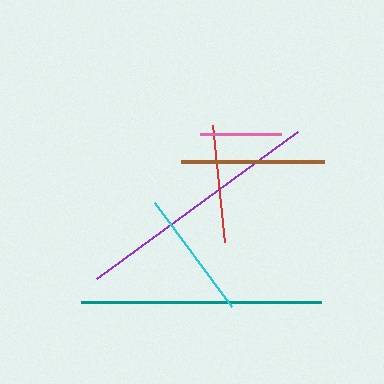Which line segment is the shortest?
The pink line is the shortest at approximately 81 pixels.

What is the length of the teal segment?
The teal segment is approximately 241 pixels long.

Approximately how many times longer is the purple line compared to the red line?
The purple line is approximately 2.1 times the length of the red line.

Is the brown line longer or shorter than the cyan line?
The brown line is longer than the cyan line.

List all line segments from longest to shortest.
From longest to shortest: purple, teal, brown, cyan, red, pink.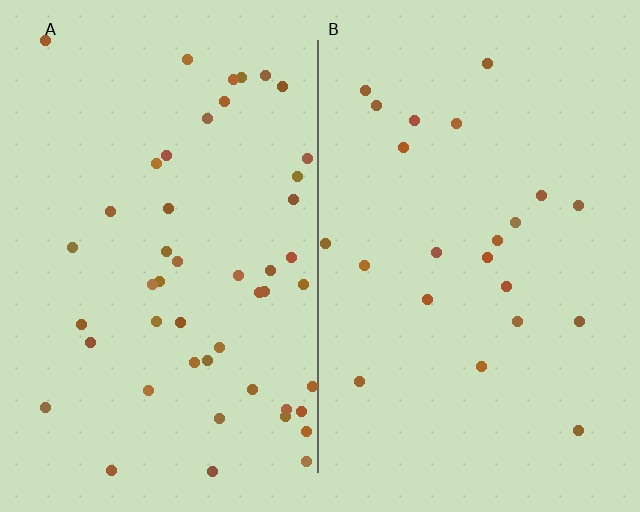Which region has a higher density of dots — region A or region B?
A (the left).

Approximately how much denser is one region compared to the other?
Approximately 2.2× — region A over region B.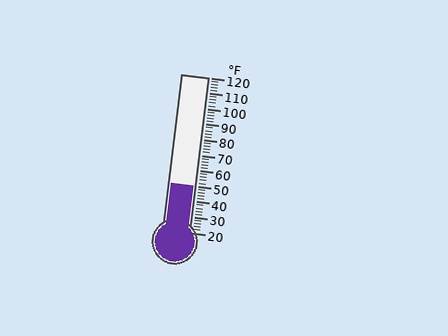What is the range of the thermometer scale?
The thermometer scale ranges from 20°F to 120°F.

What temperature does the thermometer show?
The thermometer shows approximately 50°F.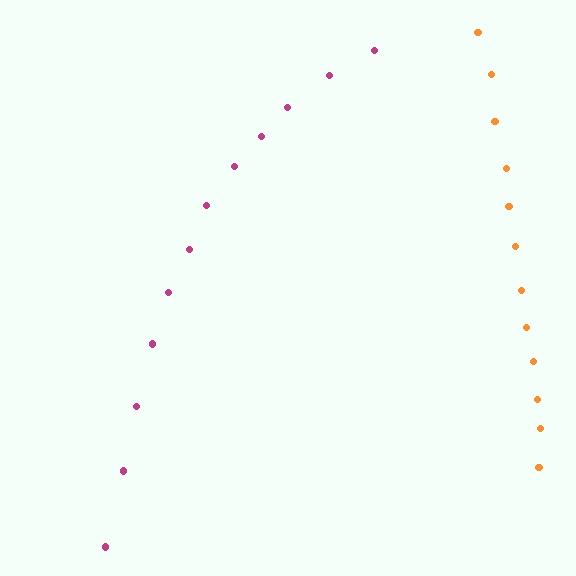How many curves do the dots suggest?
There are 2 distinct paths.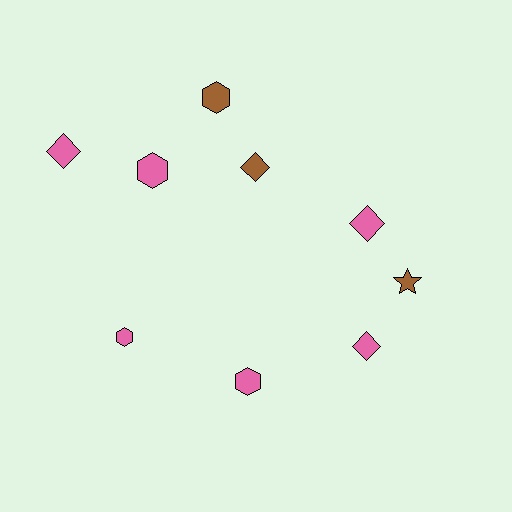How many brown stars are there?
There is 1 brown star.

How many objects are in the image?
There are 9 objects.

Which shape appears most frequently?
Diamond, with 4 objects.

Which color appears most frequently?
Pink, with 6 objects.